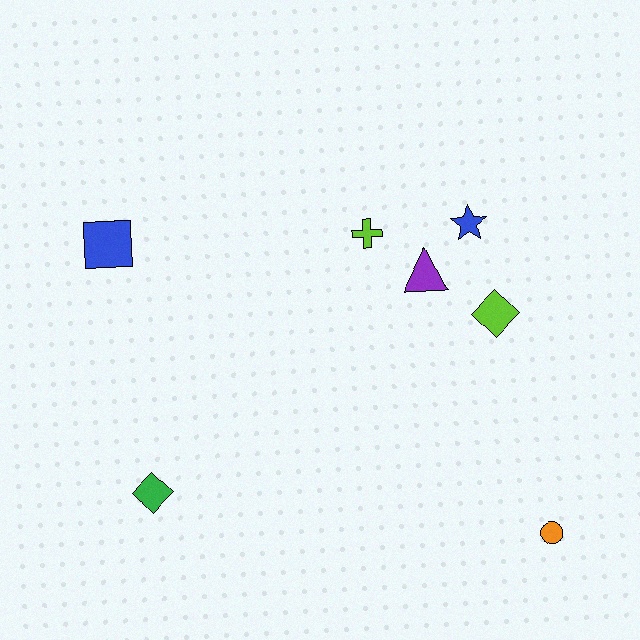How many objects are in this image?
There are 7 objects.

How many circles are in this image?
There is 1 circle.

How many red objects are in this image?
There are no red objects.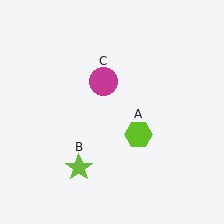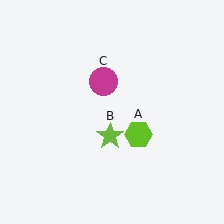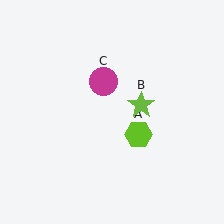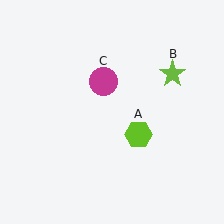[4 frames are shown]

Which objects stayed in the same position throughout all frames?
Lime hexagon (object A) and magenta circle (object C) remained stationary.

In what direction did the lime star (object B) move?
The lime star (object B) moved up and to the right.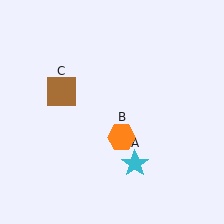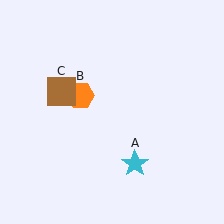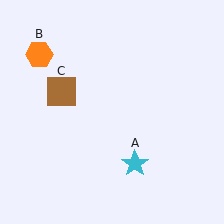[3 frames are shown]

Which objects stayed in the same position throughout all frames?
Cyan star (object A) and brown square (object C) remained stationary.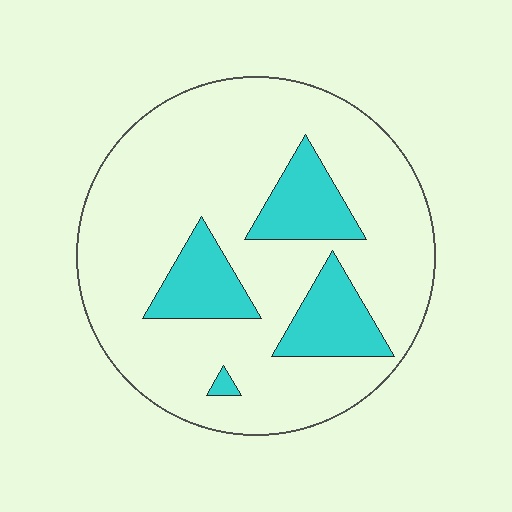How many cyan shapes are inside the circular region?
4.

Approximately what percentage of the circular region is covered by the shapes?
Approximately 20%.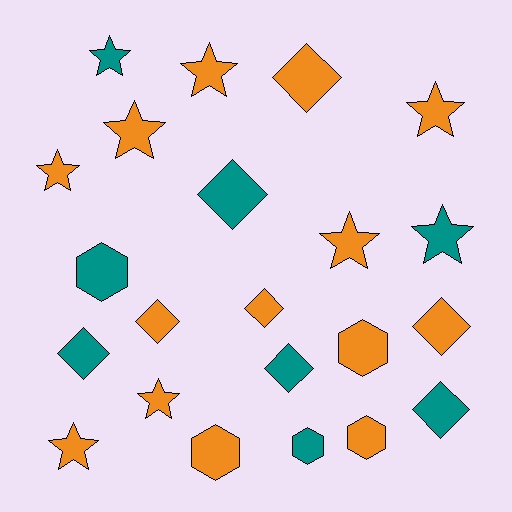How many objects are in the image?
There are 22 objects.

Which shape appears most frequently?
Star, with 9 objects.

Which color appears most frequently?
Orange, with 14 objects.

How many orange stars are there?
There are 7 orange stars.